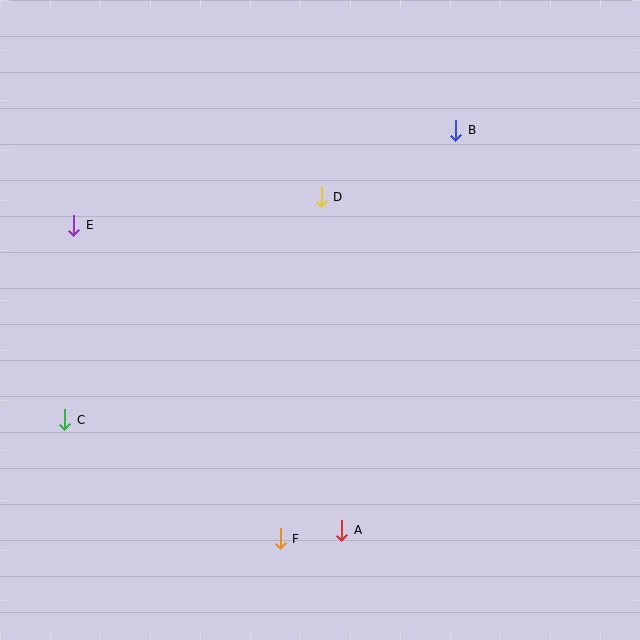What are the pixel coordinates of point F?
Point F is at (280, 539).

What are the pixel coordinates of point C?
Point C is at (65, 420).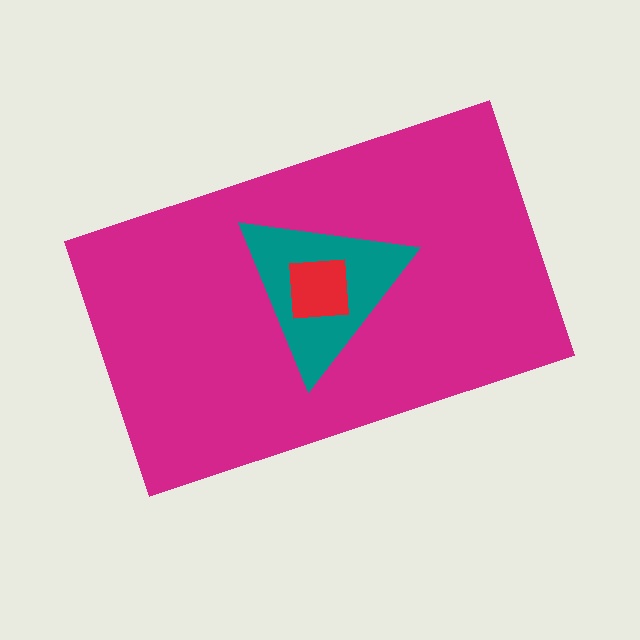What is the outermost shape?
The magenta rectangle.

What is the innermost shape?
The red square.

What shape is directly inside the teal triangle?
The red square.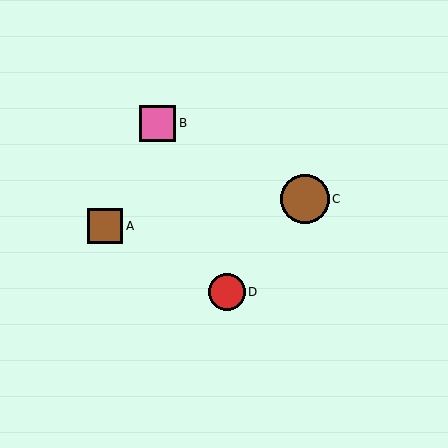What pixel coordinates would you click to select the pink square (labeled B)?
Click at (158, 123) to select the pink square B.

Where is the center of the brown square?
The center of the brown square is at (105, 226).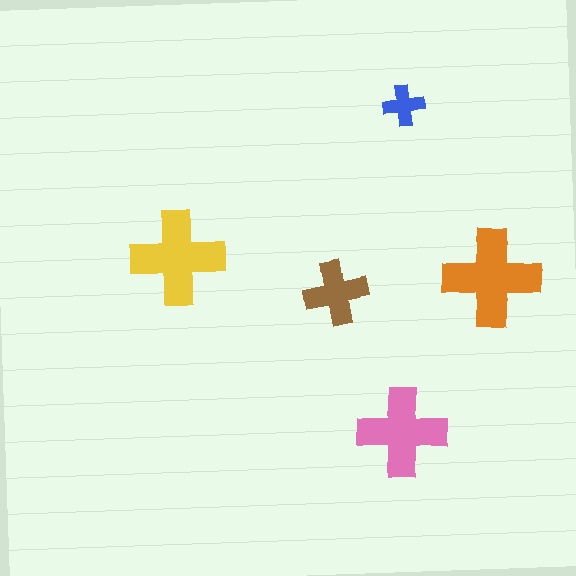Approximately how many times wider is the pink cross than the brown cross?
About 1.5 times wider.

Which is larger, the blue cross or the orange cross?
The orange one.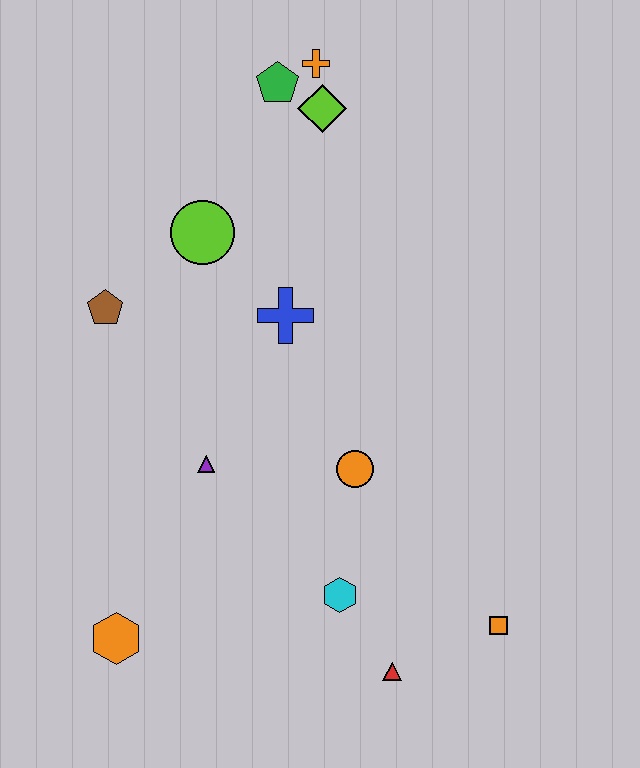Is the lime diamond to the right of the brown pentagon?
Yes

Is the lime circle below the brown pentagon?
No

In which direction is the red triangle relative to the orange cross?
The red triangle is below the orange cross.